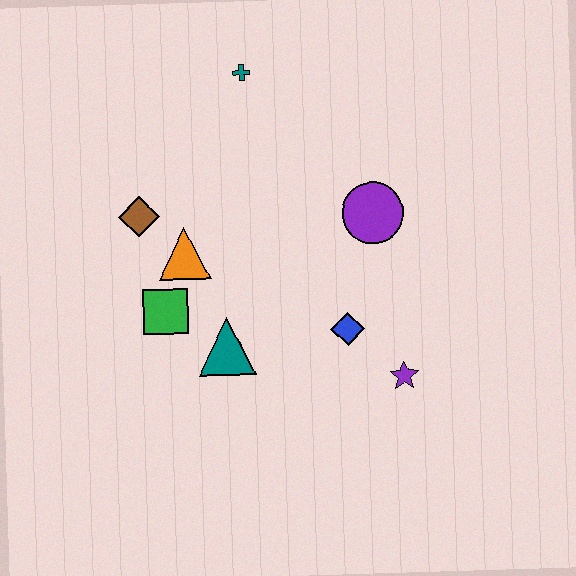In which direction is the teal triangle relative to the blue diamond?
The teal triangle is to the left of the blue diamond.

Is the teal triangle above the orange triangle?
No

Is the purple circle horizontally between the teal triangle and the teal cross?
No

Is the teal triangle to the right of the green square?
Yes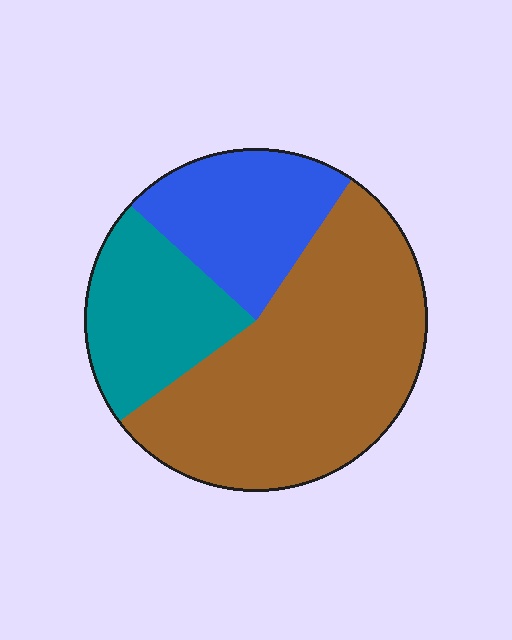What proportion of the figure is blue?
Blue takes up between a sixth and a third of the figure.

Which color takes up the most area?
Brown, at roughly 55%.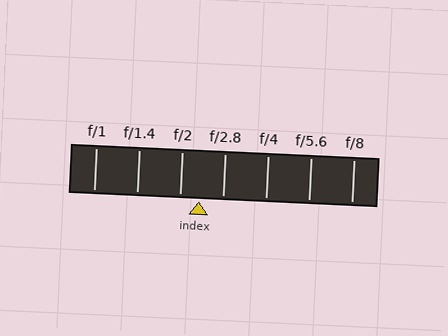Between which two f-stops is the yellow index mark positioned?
The index mark is between f/2 and f/2.8.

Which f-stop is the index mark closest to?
The index mark is closest to f/2.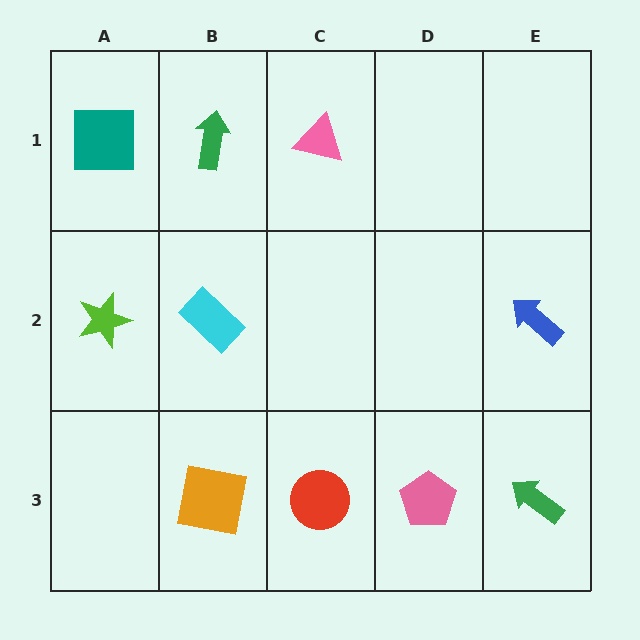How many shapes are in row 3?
4 shapes.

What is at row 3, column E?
A green arrow.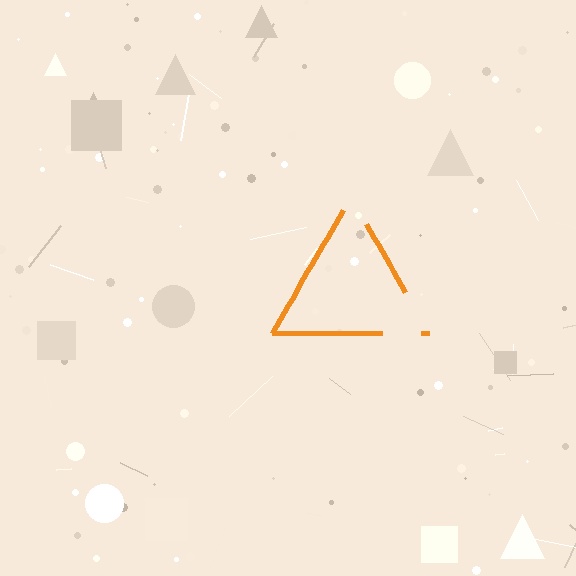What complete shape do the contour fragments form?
The contour fragments form a triangle.